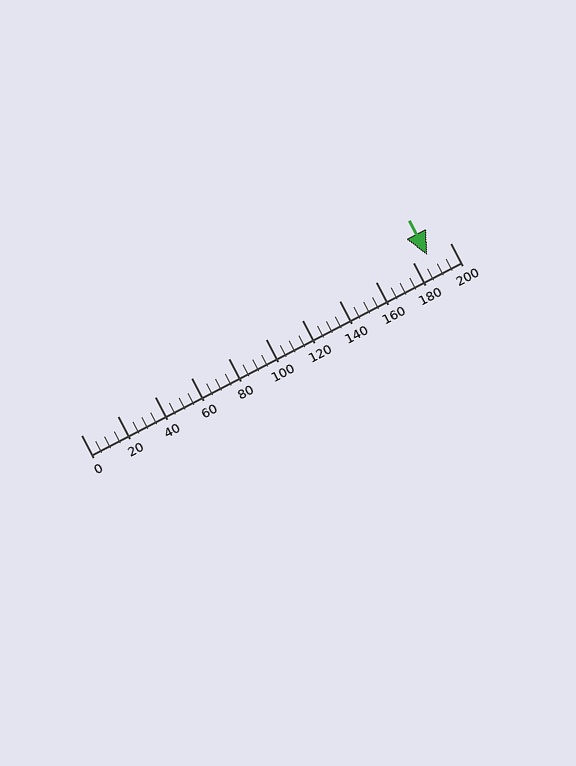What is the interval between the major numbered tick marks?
The major tick marks are spaced 20 units apart.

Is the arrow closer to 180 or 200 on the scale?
The arrow is closer to 180.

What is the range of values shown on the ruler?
The ruler shows values from 0 to 200.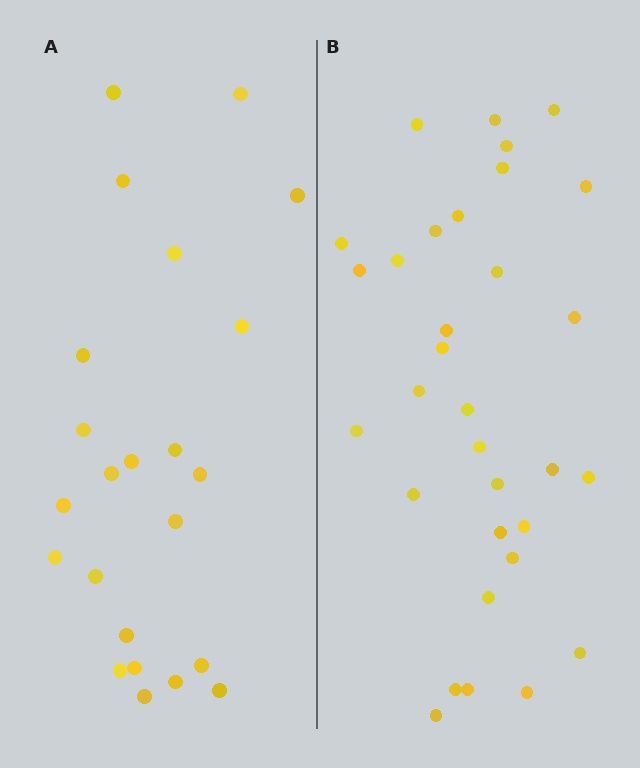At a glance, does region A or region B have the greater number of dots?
Region B (the right region) has more dots.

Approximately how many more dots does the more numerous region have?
Region B has roughly 8 or so more dots than region A.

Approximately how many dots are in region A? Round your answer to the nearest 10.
About 20 dots. (The exact count is 23, which rounds to 20.)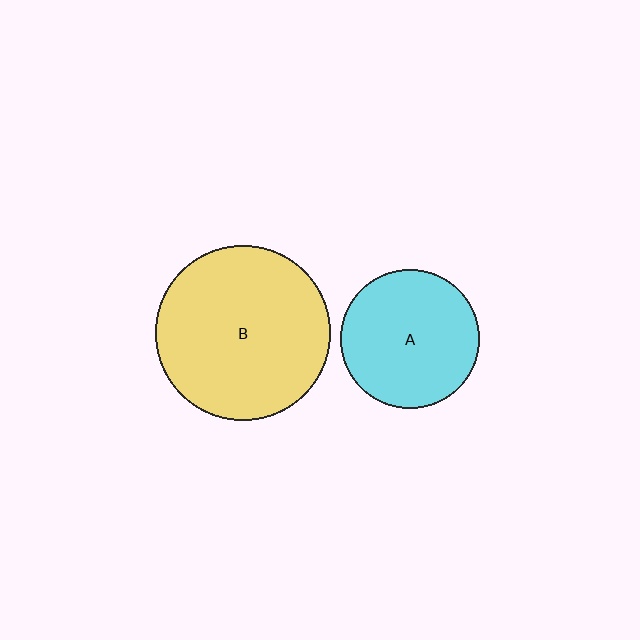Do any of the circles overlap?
No, none of the circles overlap.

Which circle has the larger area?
Circle B (yellow).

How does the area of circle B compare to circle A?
Approximately 1.6 times.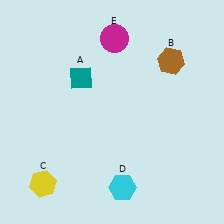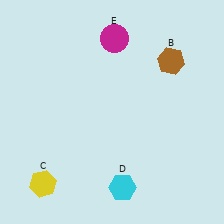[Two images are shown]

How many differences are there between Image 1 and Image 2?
There is 1 difference between the two images.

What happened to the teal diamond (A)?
The teal diamond (A) was removed in Image 2. It was in the top-left area of Image 1.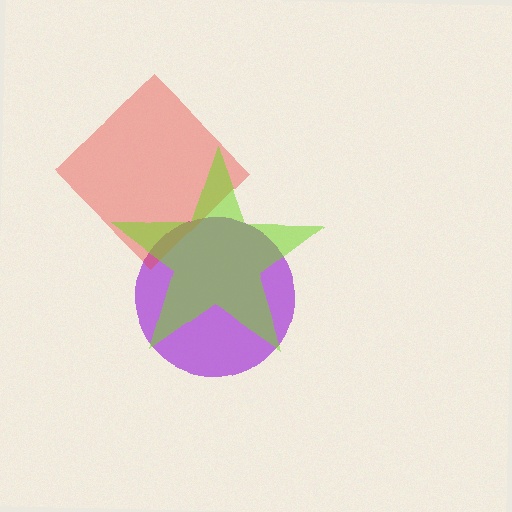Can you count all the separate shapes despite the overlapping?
Yes, there are 3 separate shapes.